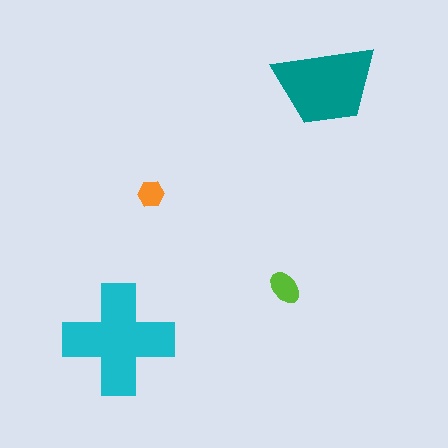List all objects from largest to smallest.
The cyan cross, the teal trapezoid, the lime ellipse, the orange hexagon.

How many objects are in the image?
There are 4 objects in the image.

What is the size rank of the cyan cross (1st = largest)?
1st.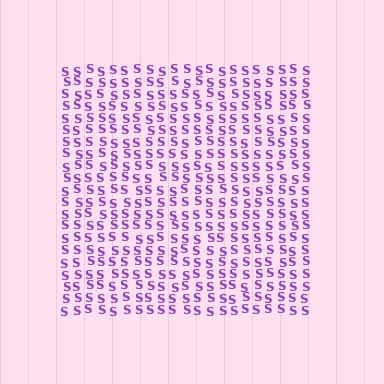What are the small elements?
The small elements are letter S's.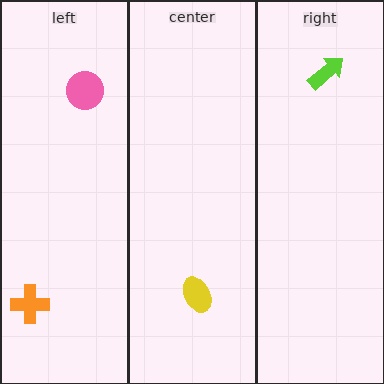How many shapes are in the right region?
1.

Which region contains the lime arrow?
The right region.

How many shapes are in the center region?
1.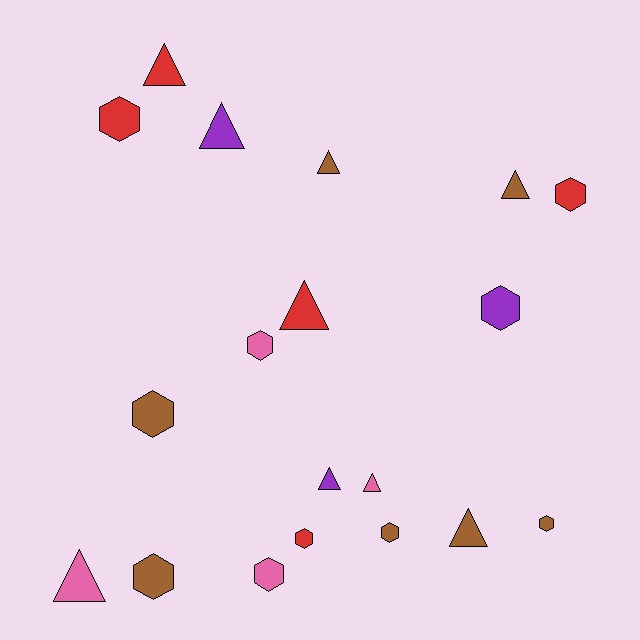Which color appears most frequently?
Brown, with 7 objects.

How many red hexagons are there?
There are 3 red hexagons.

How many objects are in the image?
There are 19 objects.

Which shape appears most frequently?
Hexagon, with 10 objects.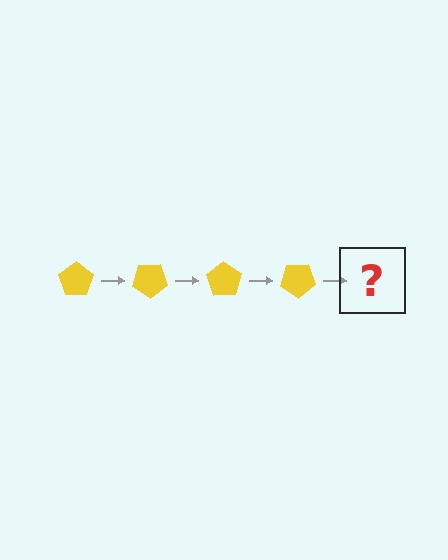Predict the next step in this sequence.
The next step is a yellow pentagon rotated 140 degrees.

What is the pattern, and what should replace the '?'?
The pattern is that the pentagon rotates 35 degrees each step. The '?' should be a yellow pentagon rotated 140 degrees.